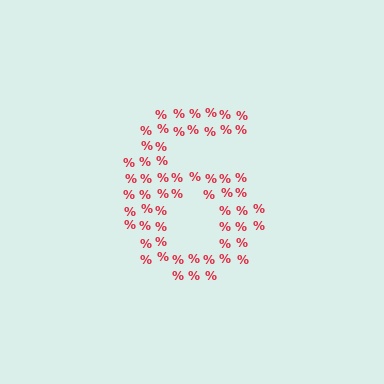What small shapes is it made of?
It is made of small percent signs.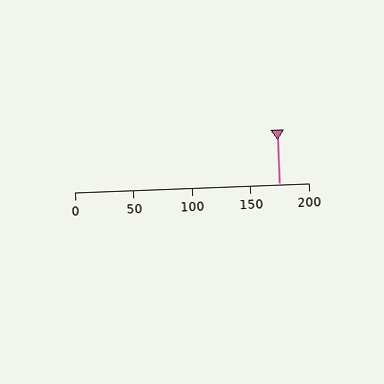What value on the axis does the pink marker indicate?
The marker indicates approximately 175.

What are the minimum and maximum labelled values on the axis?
The axis runs from 0 to 200.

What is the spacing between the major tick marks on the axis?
The major ticks are spaced 50 apart.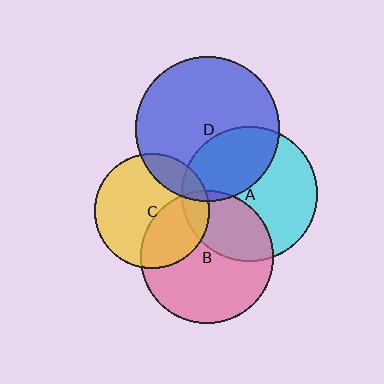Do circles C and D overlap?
Yes.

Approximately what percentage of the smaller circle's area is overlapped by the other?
Approximately 15%.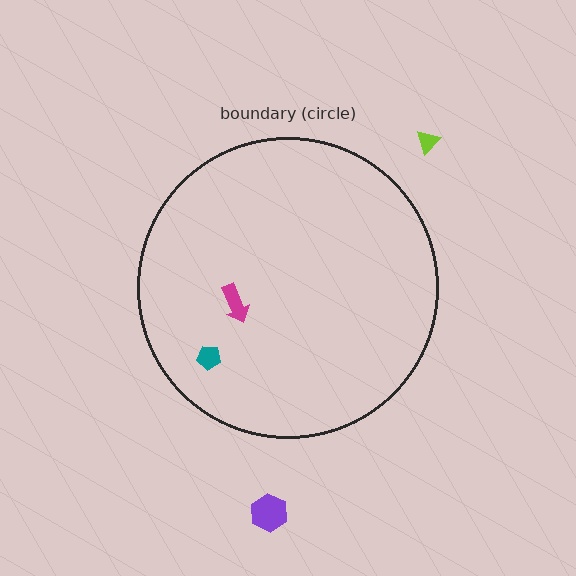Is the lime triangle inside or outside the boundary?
Outside.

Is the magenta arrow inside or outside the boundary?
Inside.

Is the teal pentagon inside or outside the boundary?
Inside.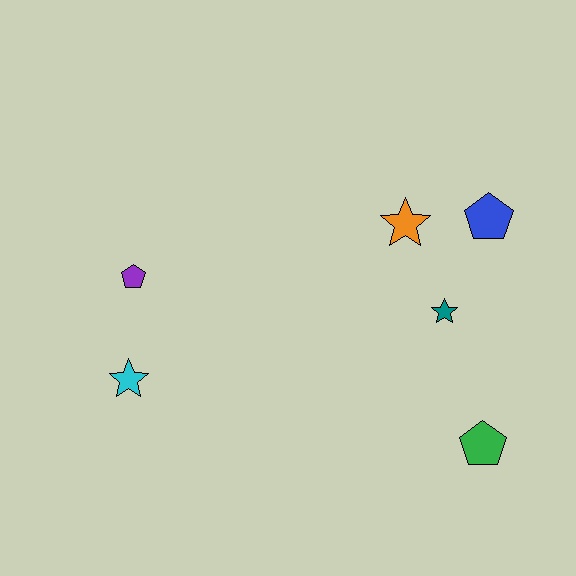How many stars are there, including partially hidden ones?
There are 3 stars.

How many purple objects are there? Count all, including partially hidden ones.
There is 1 purple object.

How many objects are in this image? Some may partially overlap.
There are 6 objects.